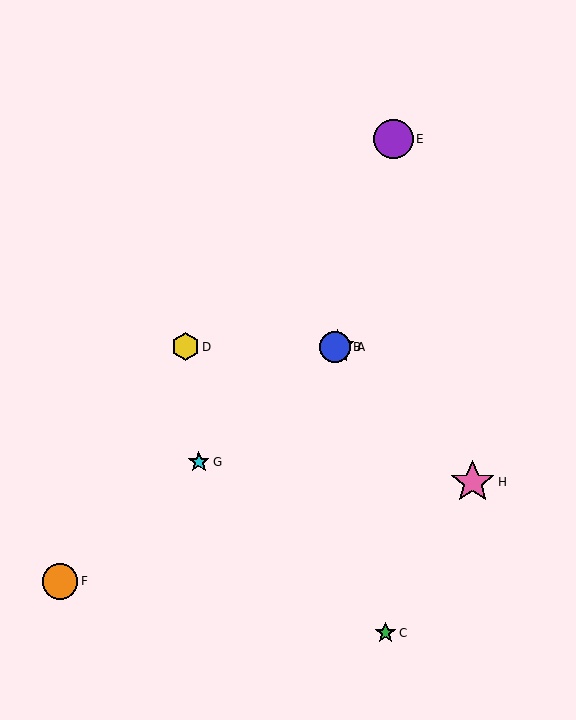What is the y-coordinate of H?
Object H is at y≈482.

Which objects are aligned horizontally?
Objects A, B, D are aligned horizontally.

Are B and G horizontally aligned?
No, B is at y≈347 and G is at y≈462.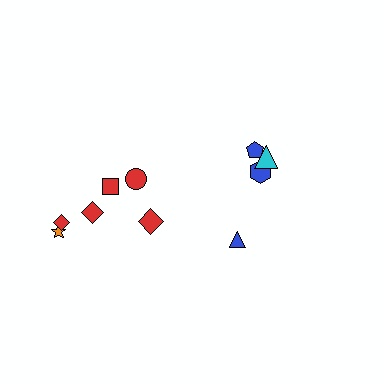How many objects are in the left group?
There are 6 objects.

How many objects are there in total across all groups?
There are 10 objects.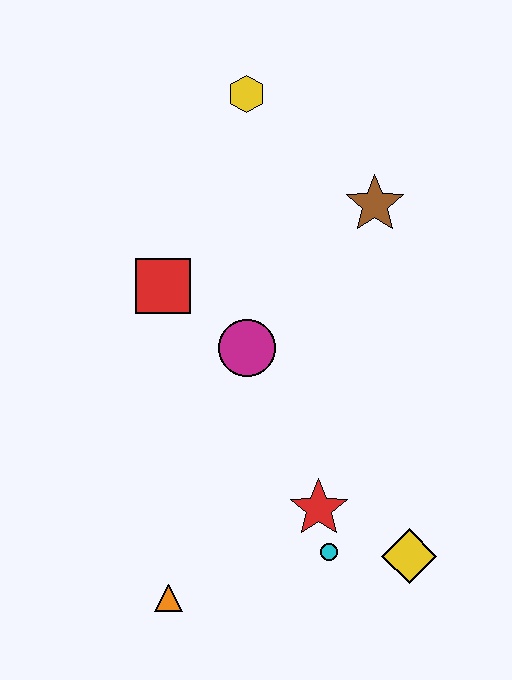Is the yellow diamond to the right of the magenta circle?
Yes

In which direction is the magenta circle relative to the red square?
The magenta circle is to the right of the red square.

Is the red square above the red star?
Yes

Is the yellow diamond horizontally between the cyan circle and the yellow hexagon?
No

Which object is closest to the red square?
The magenta circle is closest to the red square.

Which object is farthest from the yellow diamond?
The yellow hexagon is farthest from the yellow diamond.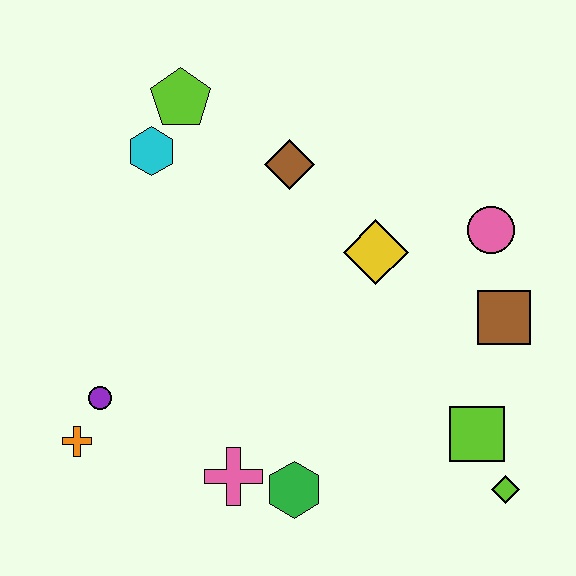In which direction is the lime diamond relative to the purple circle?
The lime diamond is to the right of the purple circle.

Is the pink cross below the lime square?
Yes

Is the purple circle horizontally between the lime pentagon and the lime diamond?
No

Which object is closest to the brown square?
The pink circle is closest to the brown square.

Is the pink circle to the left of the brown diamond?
No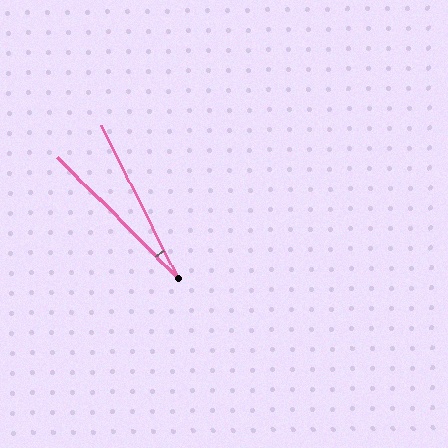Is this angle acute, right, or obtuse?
It is acute.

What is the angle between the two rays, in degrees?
Approximately 18 degrees.